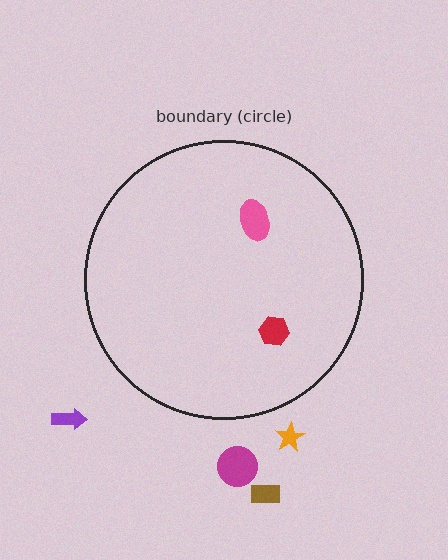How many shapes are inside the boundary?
2 inside, 4 outside.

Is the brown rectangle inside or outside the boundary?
Outside.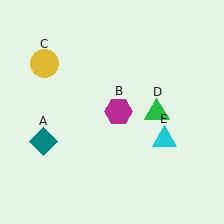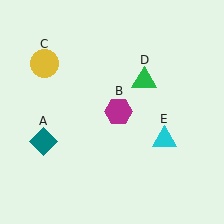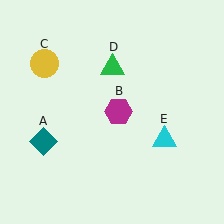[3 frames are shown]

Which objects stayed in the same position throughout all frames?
Teal diamond (object A) and magenta hexagon (object B) and yellow circle (object C) and cyan triangle (object E) remained stationary.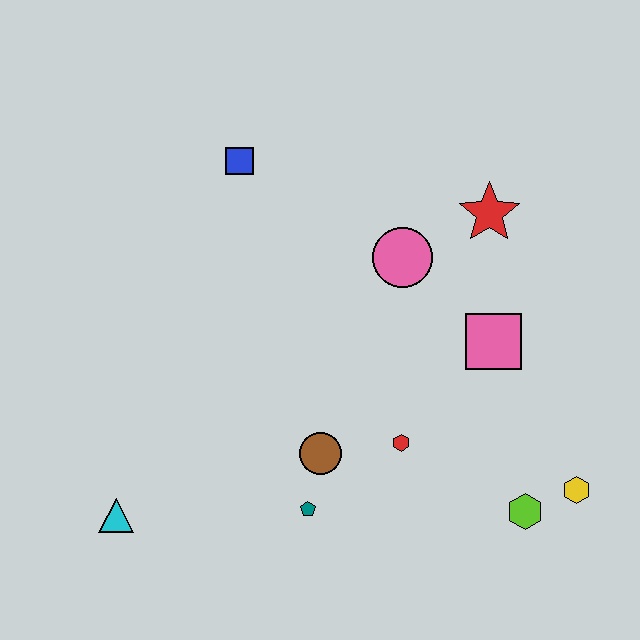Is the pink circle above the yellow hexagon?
Yes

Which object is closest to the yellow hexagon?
The lime hexagon is closest to the yellow hexagon.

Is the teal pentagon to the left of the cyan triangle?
No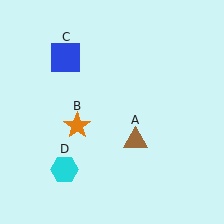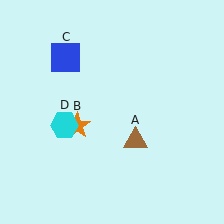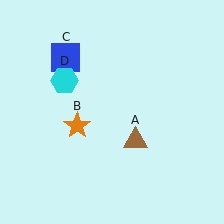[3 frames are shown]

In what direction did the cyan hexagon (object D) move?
The cyan hexagon (object D) moved up.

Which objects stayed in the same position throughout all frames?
Brown triangle (object A) and orange star (object B) and blue square (object C) remained stationary.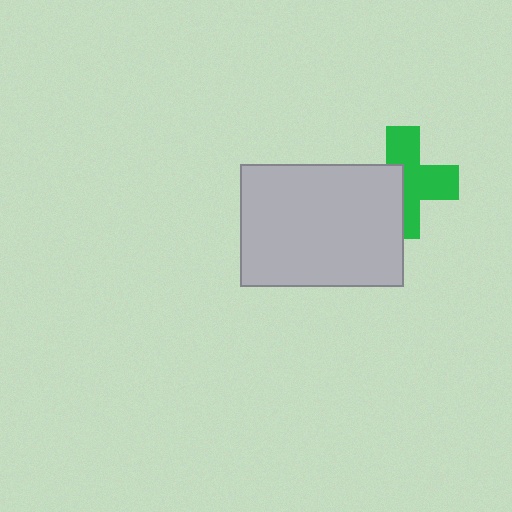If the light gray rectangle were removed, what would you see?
You would see the complete green cross.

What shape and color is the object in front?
The object in front is a light gray rectangle.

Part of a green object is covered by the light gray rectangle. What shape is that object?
It is a cross.